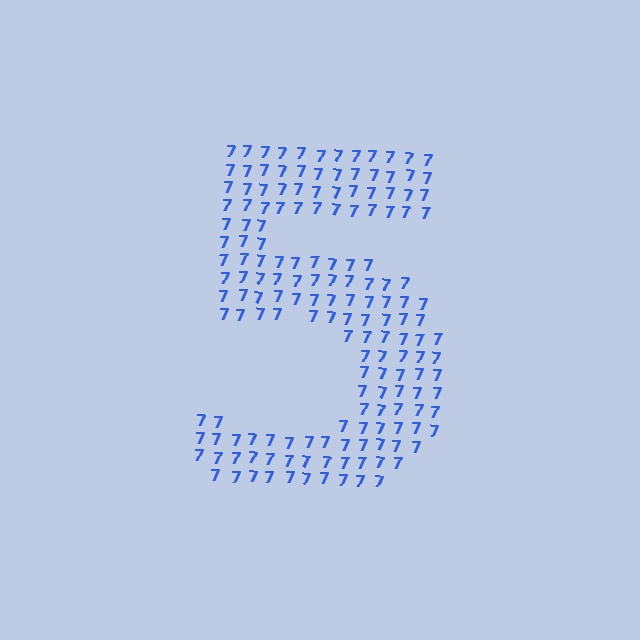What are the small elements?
The small elements are digit 7's.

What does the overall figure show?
The overall figure shows the digit 5.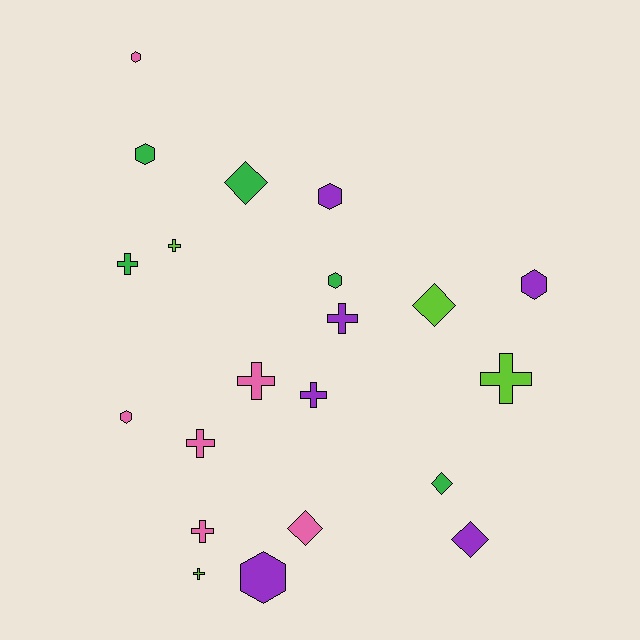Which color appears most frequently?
Purple, with 6 objects.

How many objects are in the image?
There are 21 objects.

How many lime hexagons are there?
There are no lime hexagons.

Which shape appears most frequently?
Cross, with 9 objects.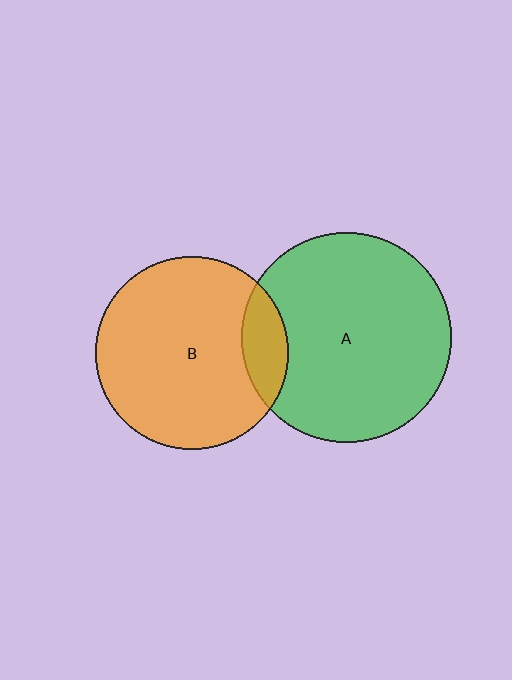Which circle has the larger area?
Circle A (green).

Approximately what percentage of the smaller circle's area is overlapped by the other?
Approximately 15%.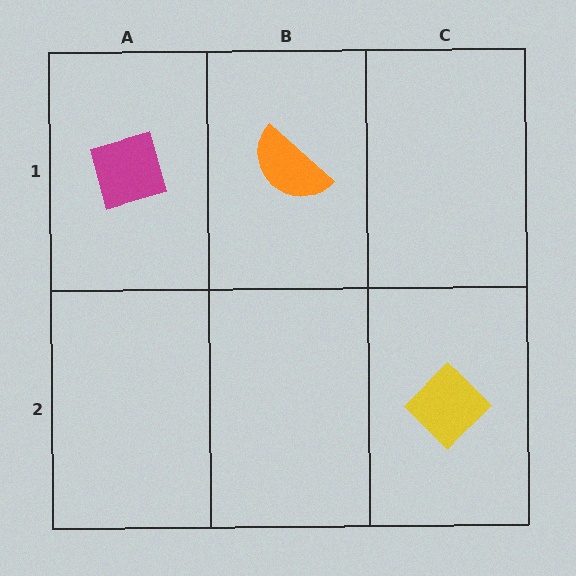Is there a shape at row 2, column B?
No, that cell is empty.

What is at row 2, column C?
A yellow diamond.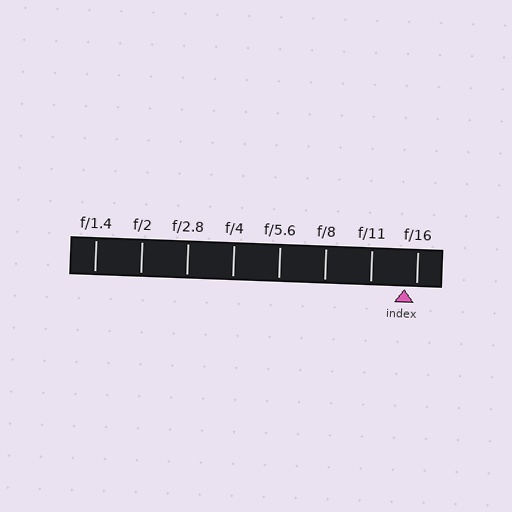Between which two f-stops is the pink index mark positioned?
The index mark is between f/11 and f/16.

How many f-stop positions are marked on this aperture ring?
There are 8 f-stop positions marked.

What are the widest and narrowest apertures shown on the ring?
The widest aperture shown is f/1.4 and the narrowest is f/16.